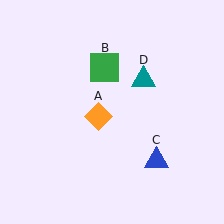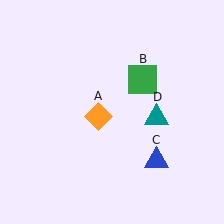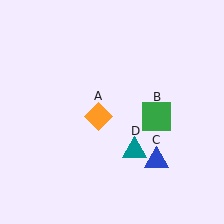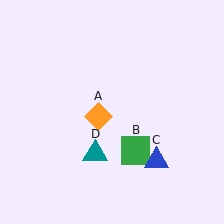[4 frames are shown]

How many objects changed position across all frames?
2 objects changed position: green square (object B), teal triangle (object D).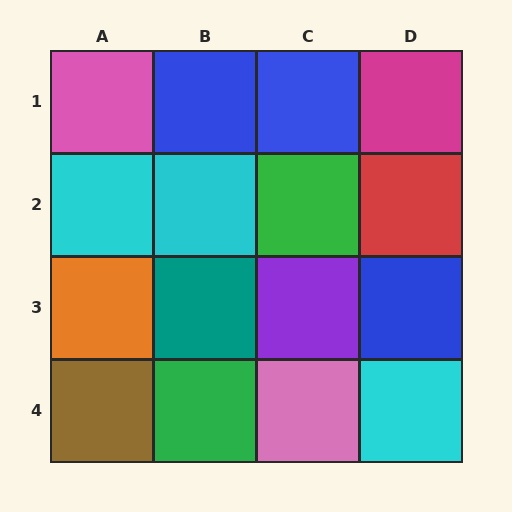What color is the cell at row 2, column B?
Cyan.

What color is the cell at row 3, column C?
Purple.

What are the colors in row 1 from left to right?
Pink, blue, blue, magenta.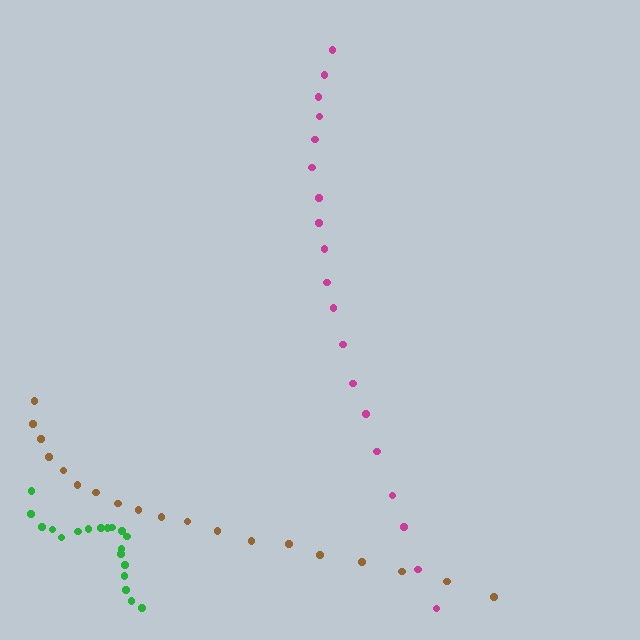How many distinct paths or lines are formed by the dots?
There are 3 distinct paths.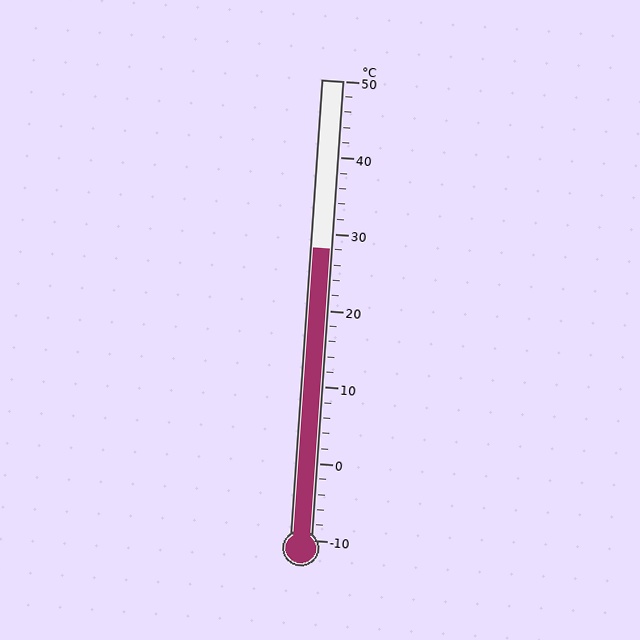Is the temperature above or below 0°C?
The temperature is above 0°C.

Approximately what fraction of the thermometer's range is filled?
The thermometer is filled to approximately 65% of its range.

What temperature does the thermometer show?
The thermometer shows approximately 28°C.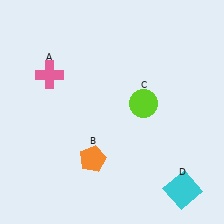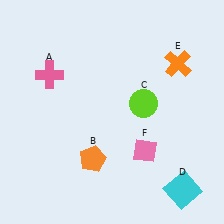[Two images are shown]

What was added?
An orange cross (E), a pink diamond (F) were added in Image 2.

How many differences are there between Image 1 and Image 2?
There are 2 differences between the two images.